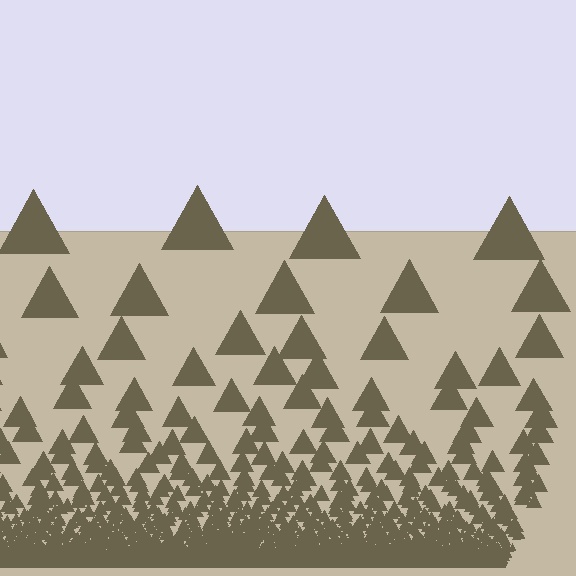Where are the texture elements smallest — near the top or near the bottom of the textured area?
Near the bottom.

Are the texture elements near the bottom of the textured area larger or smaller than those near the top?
Smaller. The gradient is inverted — elements near the bottom are smaller and denser.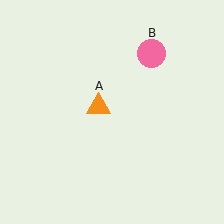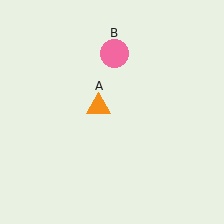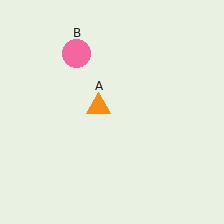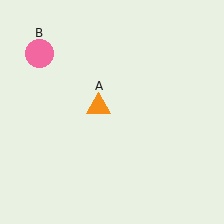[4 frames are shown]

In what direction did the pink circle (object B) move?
The pink circle (object B) moved left.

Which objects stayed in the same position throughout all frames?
Orange triangle (object A) remained stationary.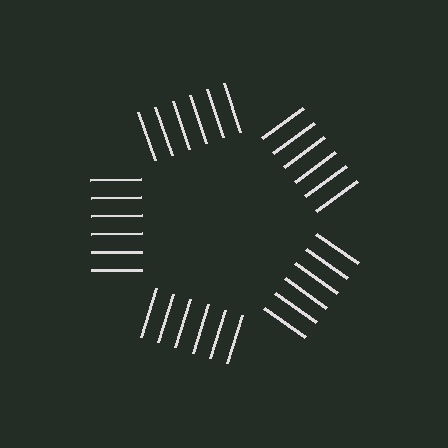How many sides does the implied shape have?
5 sides — the line-ends trace a pentagon.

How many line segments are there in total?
30 — 6 along each of the 5 edges.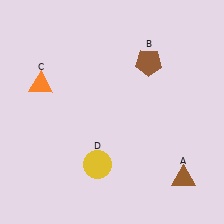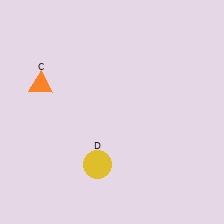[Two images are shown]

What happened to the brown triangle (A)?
The brown triangle (A) was removed in Image 2. It was in the bottom-right area of Image 1.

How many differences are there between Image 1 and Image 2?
There are 2 differences between the two images.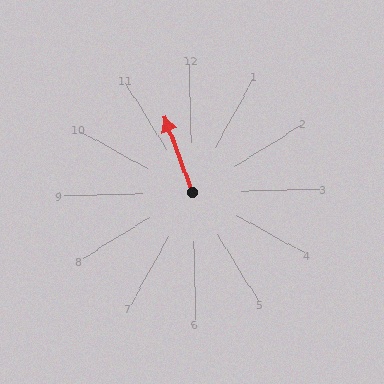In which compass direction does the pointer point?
North.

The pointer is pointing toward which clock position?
Roughly 11 o'clock.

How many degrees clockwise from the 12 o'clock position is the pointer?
Approximately 341 degrees.